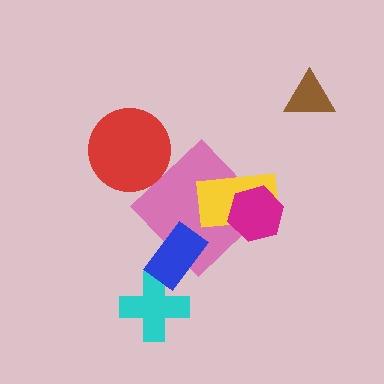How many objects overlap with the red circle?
0 objects overlap with the red circle.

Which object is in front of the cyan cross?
The blue rectangle is in front of the cyan cross.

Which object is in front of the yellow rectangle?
The magenta hexagon is in front of the yellow rectangle.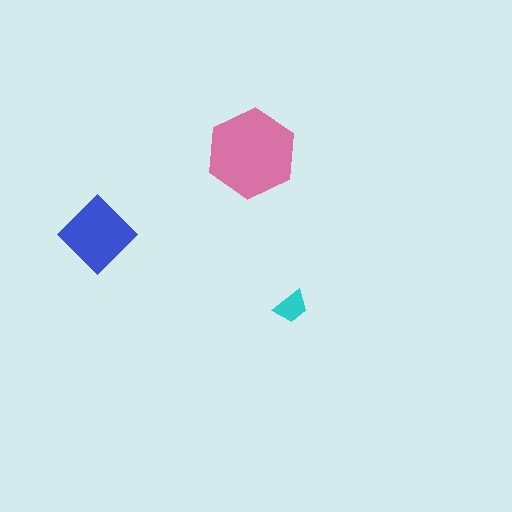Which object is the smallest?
The cyan trapezoid.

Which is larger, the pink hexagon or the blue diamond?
The pink hexagon.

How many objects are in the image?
There are 3 objects in the image.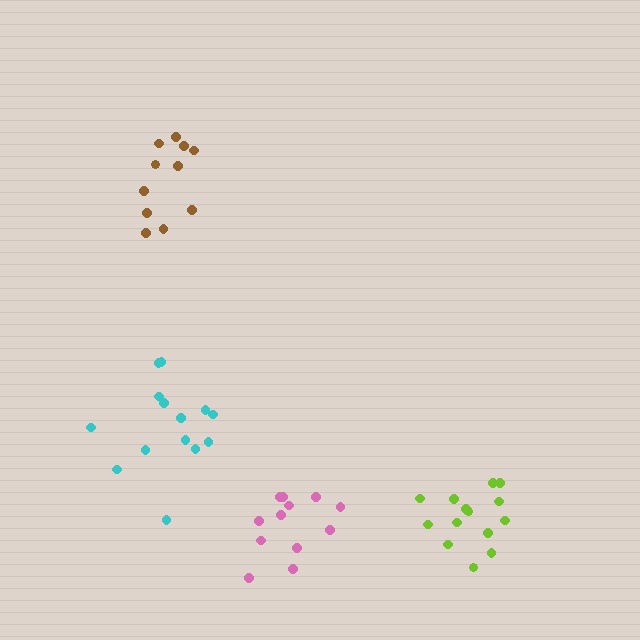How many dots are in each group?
Group 1: 12 dots, Group 2: 11 dots, Group 3: 14 dots, Group 4: 14 dots (51 total).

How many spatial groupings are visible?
There are 4 spatial groupings.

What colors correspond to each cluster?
The clusters are colored: pink, brown, lime, cyan.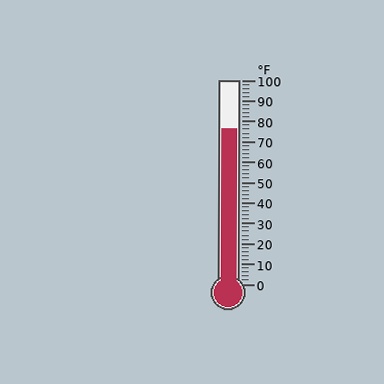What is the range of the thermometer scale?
The thermometer scale ranges from 0°F to 100°F.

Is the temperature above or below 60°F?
The temperature is above 60°F.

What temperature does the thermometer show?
The thermometer shows approximately 76°F.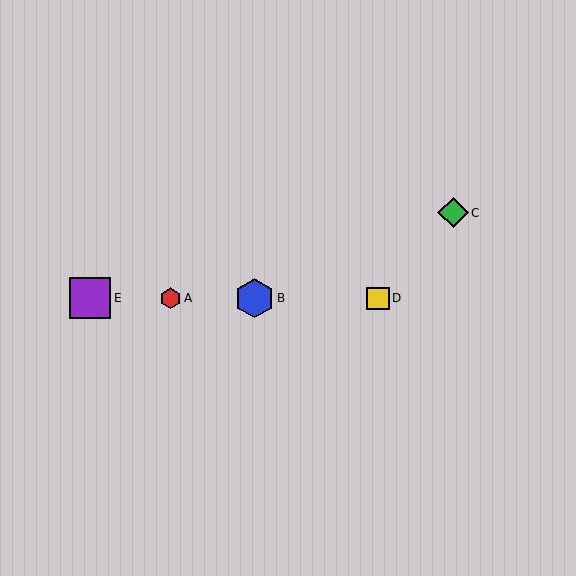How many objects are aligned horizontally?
4 objects (A, B, D, E) are aligned horizontally.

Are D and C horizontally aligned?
No, D is at y≈298 and C is at y≈213.